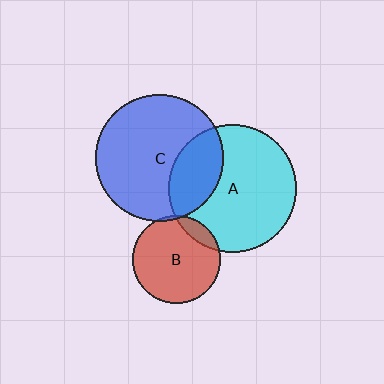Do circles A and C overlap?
Yes.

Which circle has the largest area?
Circle A (cyan).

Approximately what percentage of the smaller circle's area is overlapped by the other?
Approximately 25%.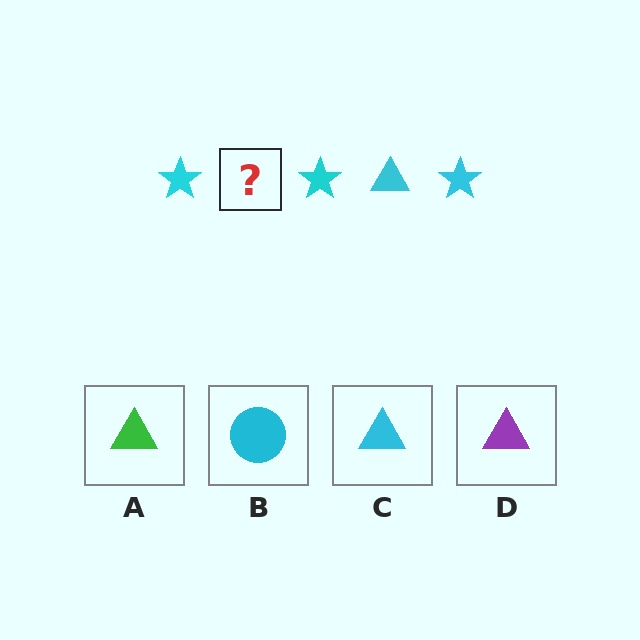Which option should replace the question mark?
Option C.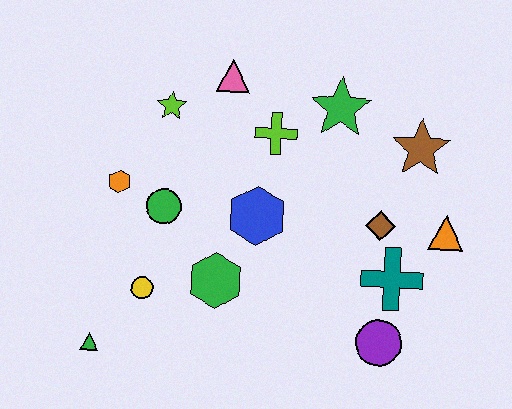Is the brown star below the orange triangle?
No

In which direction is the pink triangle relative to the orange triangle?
The pink triangle is to the left of the orange triangle.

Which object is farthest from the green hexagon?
The brown star is farthest from the green hexagon.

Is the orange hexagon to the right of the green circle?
No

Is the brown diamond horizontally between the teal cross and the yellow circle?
Yes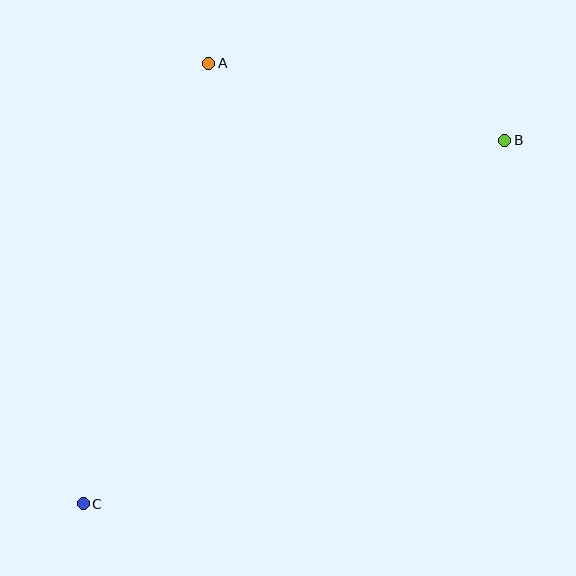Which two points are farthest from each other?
Points B and C are farthest from each other.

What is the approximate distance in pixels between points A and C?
The distance between A and C is approximately 458 pixels.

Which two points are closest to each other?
Points A and B are closest to each other.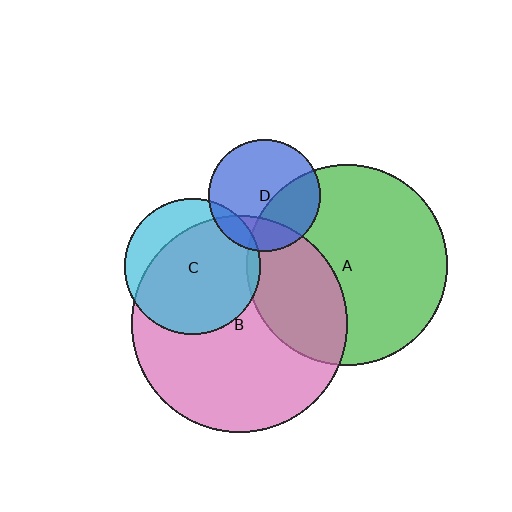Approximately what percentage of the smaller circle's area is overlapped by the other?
Approximately 20%.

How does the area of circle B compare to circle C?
Approximately 2.5 times.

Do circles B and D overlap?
Yes.